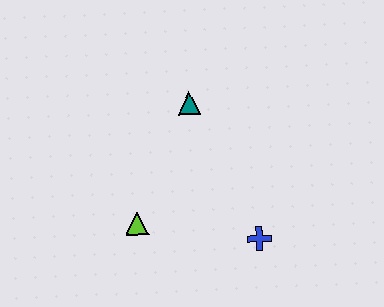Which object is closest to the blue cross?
The lime triangle is closest to the blue cross.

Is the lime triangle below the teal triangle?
Yes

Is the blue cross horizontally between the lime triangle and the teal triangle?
No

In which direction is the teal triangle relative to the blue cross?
The teal triangle is above the blue cross.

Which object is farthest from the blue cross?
The teal triangle is farthest from the blue cross.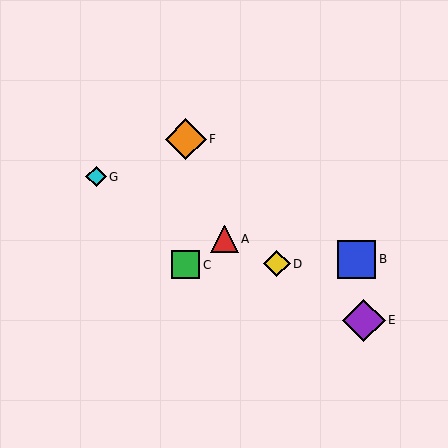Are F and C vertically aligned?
Yes, both are at x≈186.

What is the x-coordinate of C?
Object C is at x≈186.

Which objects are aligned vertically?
Objects C, F are aligned vertically.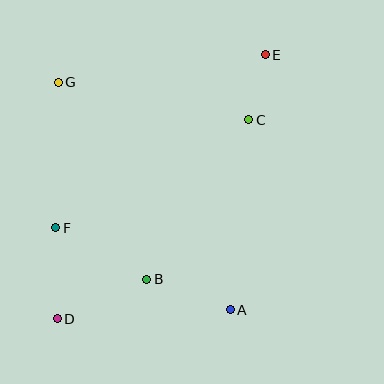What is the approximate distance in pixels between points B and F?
The distance between B and F is approximately 104 pixels.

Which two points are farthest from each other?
Points D and E are farthest from each other.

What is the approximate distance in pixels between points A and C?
The distance between A and C is approximately 191 pixels.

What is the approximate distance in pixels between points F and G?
The distance between F and G is approximately 146 pixels.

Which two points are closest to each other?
Points C and E are closest to each other.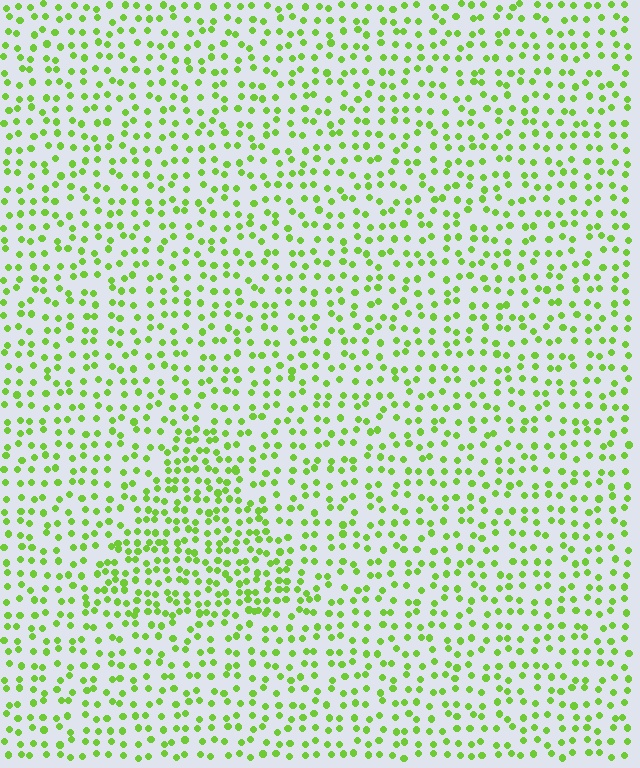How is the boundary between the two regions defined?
The boundary is defined by a change in element density (approximately 1.6x ratio). All elements are the same color, size, and shape.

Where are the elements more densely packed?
The elements are more densely packed inside the triangle boundary.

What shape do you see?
I see a triangle.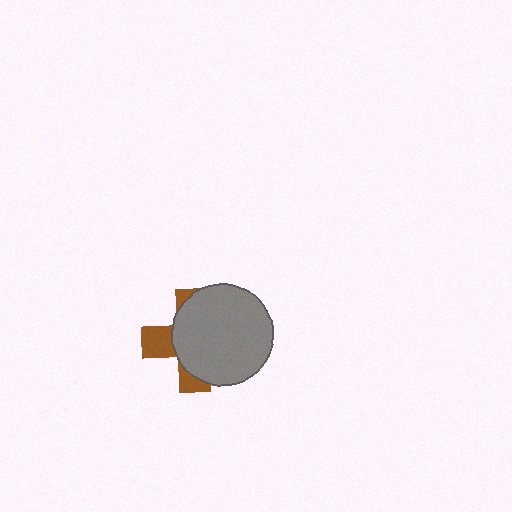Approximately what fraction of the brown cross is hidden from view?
Roughly 68% of the brown cross is hidden behind the gray circle.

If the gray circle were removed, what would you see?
You would see the complete brown cross.